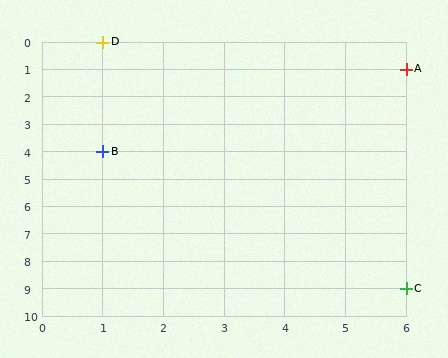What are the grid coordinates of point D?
Point D is at grid coordinates (1, 0).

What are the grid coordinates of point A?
Point A is at grid coordinates (6, 1).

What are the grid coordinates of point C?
Point C is at grid coordinates (6, 9).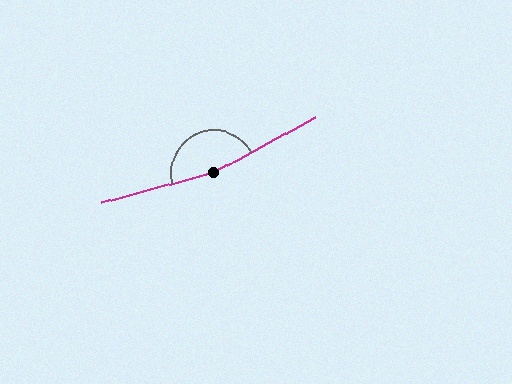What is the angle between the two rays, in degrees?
Approximately 167 degrees.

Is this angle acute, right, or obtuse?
It is obtuse.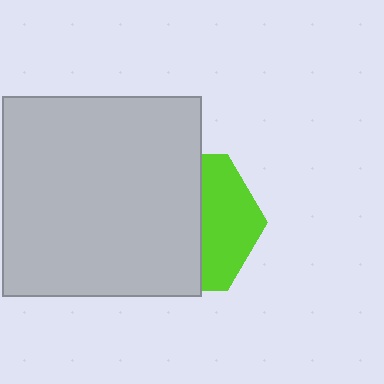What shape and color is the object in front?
The object in front is a light gray square.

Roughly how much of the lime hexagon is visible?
A small part of it is visible (roughly 39%).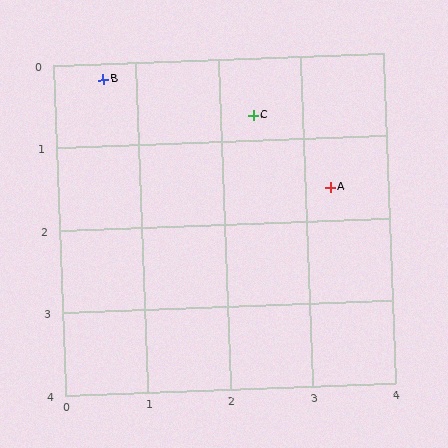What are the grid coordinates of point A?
Point A is at approximately (3.3, 1.6).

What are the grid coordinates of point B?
Point B is at approximately (0.6, 0.2).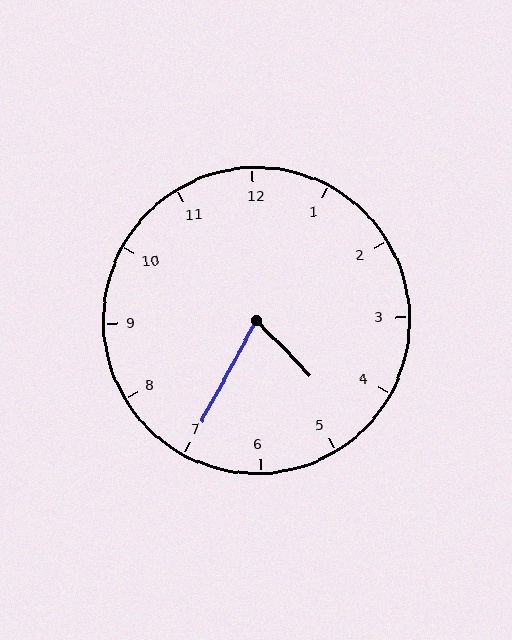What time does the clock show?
4:35.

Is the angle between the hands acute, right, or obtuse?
It is acute.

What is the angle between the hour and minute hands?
Approximately 72 degrees.